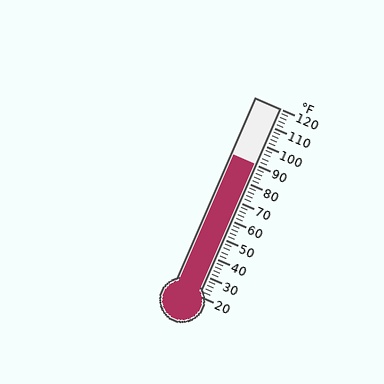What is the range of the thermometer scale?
The thermometer scale ranges from 20°F to 120°F.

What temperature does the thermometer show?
The thermometer shows approximately 90°F.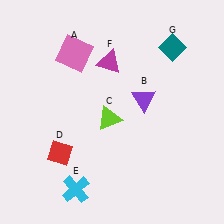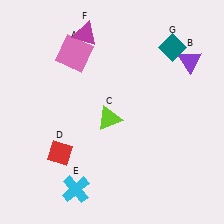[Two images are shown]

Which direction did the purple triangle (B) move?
The purple triangle (B) moved right.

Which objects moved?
The objects that moved are: the purple triangle (B), the magenta triangle (F).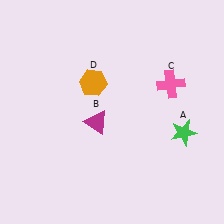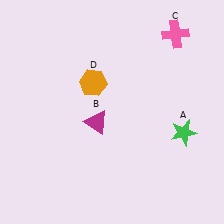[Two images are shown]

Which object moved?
The pink cross (C) moved up.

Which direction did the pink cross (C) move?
The pink cross (C) moved up.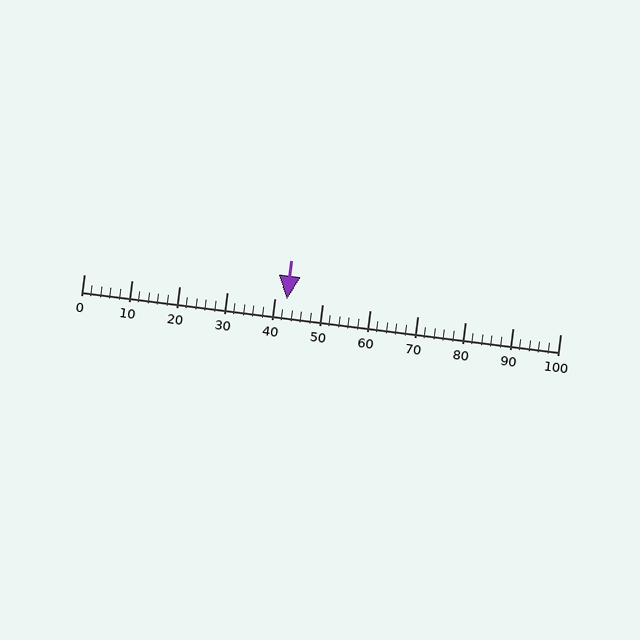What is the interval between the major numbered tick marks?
The major tick marks are spaced 10 units apart.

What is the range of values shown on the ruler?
The ruler shows values from 0 to 100.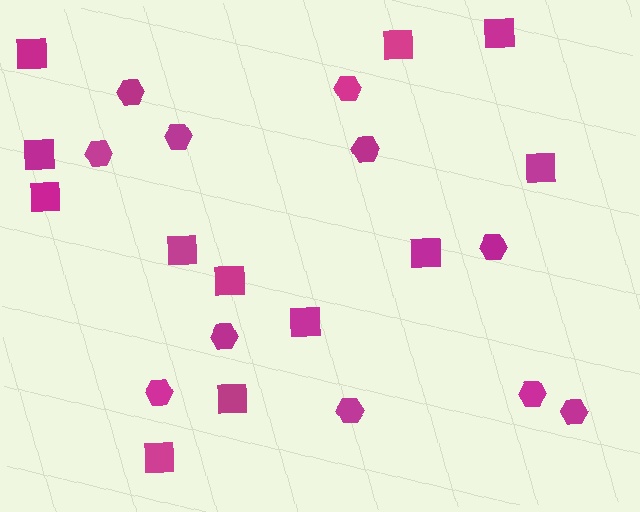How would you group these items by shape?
There are 2 groups: one group of squares (12) and one group of hexagons (11).